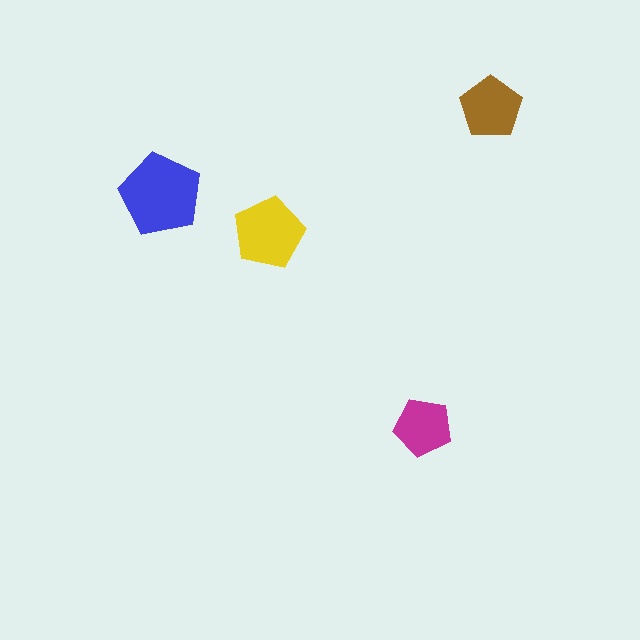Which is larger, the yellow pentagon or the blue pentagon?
The blue one.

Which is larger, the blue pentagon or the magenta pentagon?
The blue one.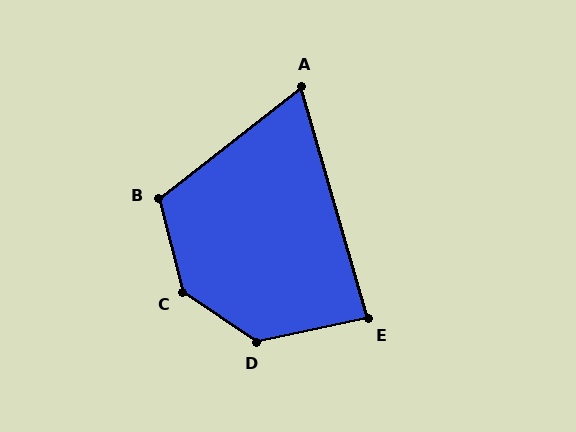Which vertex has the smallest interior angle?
A, at approximately 68 degrees.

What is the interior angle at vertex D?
Approximately 134 degrees (obtuse).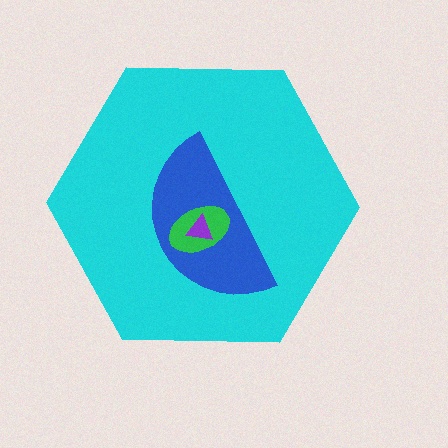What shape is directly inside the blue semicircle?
The green ellipse.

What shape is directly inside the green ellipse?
The purple triangle.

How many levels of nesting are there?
4.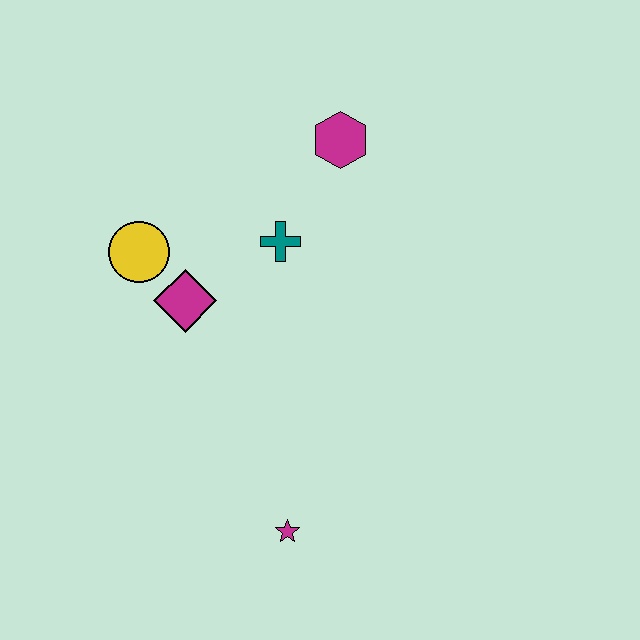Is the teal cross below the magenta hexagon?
Yes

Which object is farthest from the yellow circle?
The magenta star is farthest from the yellow circle.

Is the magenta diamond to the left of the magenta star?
Yes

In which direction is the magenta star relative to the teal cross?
The magenta star is below the teal cross.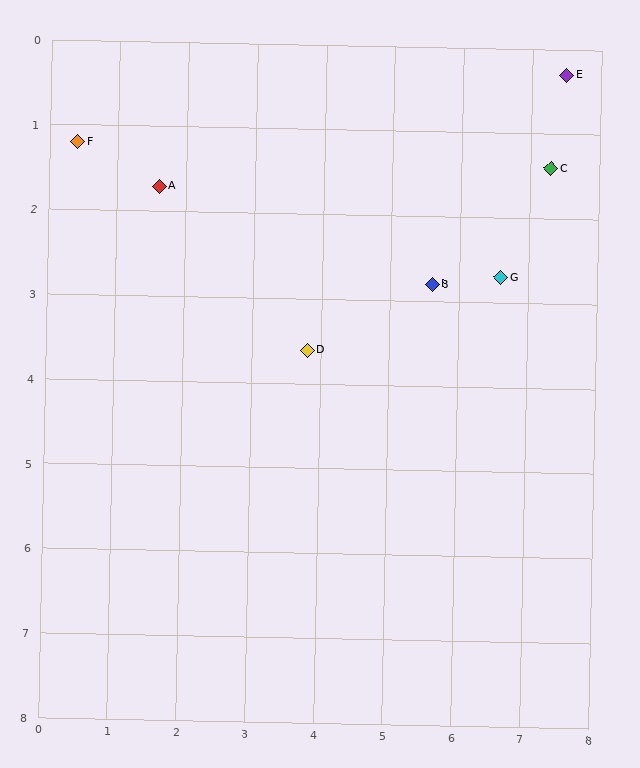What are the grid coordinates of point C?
Point C is at approximately (7.3, 1.4).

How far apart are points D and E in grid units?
Points D and E are about 5.0 grid units apart.